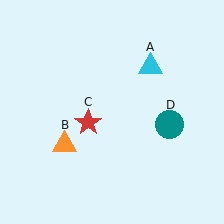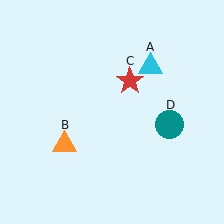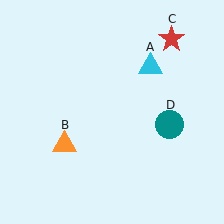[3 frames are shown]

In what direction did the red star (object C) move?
The red star (object C) moved up and to the right.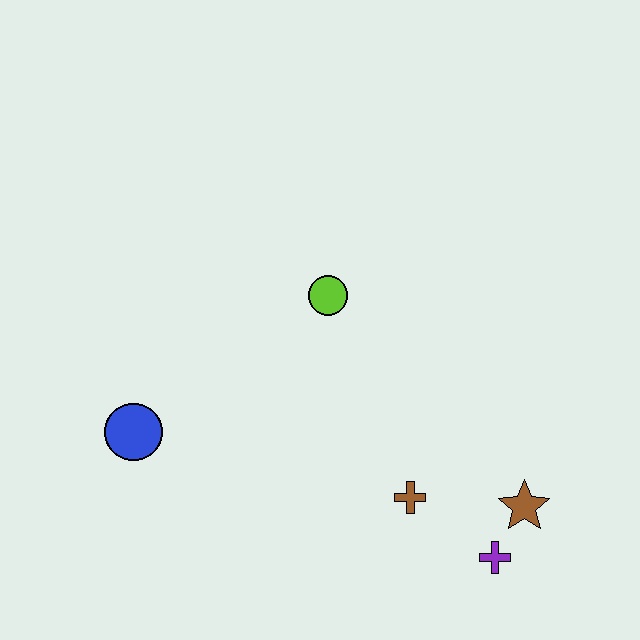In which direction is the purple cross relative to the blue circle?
The purple cross is to the right of the blue circle.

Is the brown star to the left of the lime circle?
No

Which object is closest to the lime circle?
The brown cross is closest to the lime circle.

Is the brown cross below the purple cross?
No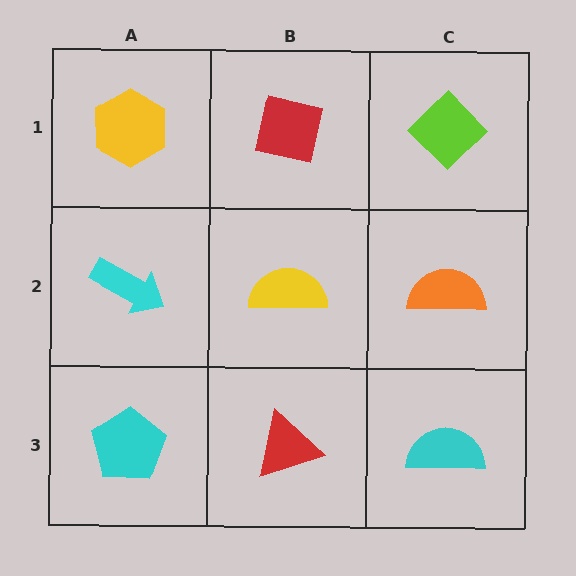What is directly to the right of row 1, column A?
A red square.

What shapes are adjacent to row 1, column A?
A cyan arrow (row 2, column A), a red square (row 1, column B).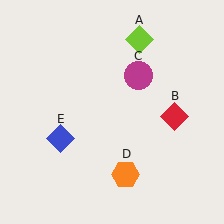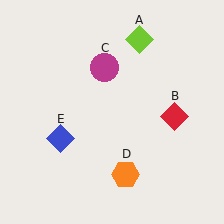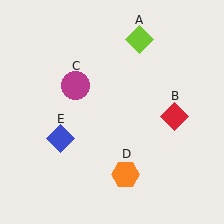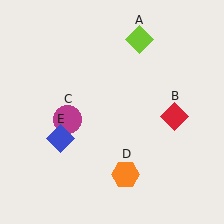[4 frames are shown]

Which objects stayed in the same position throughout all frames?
Lime diamond (object A) and red diamond (object B) and orange hexagon (object D) and blue diamond (object E) remained stationary.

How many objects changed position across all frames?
1 object changed position: magenta circle (object C).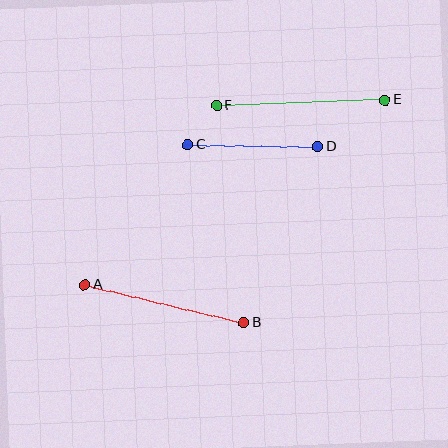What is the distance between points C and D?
The distance is approximately 130 pixels.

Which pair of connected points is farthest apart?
Points E and F are farthest apart.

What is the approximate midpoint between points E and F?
The midpoint is at approximately (301, 103) pixels.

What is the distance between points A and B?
The distance is approximately 163 pixels.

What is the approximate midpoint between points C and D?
The midpoint is at approximately (253, 145) pixels.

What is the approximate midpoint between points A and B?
The midpoint is at approximately (164, 304) pixels.